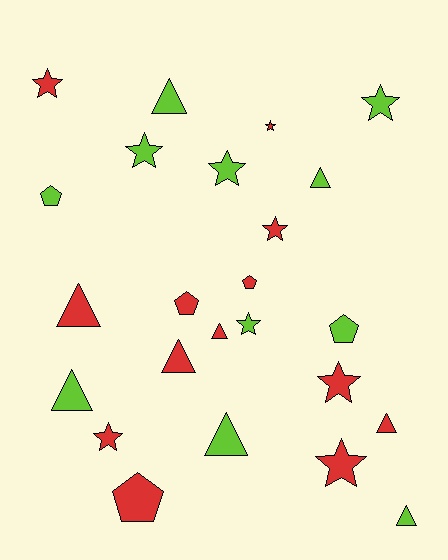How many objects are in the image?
There are 24 objects.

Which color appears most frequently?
Red, with 13 objects.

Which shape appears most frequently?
Star, with 10 objects.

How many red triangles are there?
There are 4 red triangles.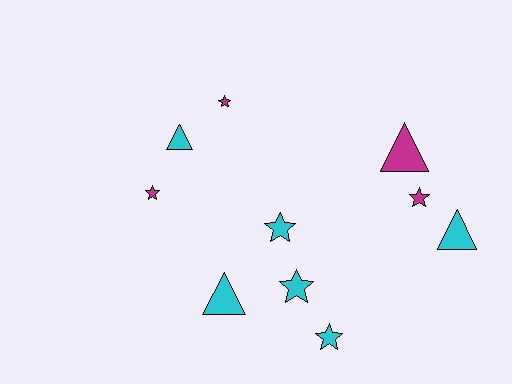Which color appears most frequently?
Cyan, with 6 objects.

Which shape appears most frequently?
Star, with 6 objects.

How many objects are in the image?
There are 10 objects.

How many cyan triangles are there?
There are 3 cyan triangles.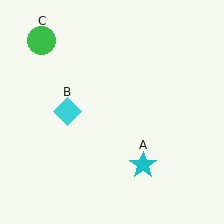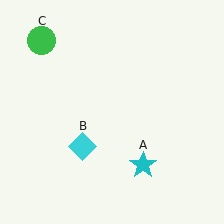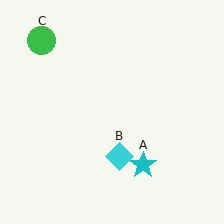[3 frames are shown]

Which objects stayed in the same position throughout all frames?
Cyan star (object A) and green circle (object C) remained stationary.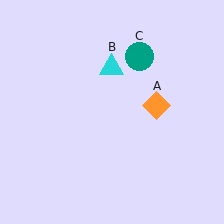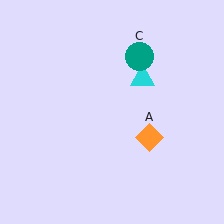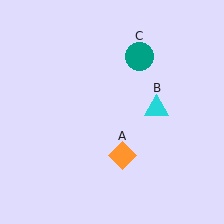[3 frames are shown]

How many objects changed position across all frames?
2 objects changed position: orange diamond (object A), cyan triangle (object B).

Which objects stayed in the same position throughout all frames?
Teal circle (object C) remained stationary.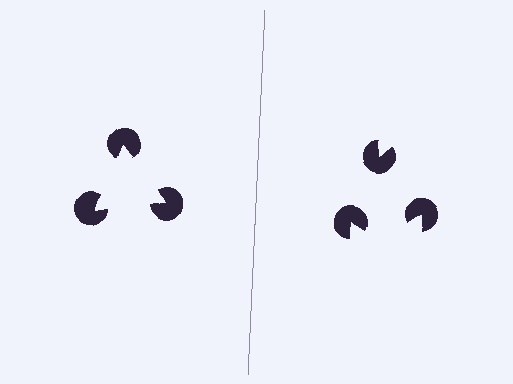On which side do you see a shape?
An illusory triangle appears on the left side. On the right side the wedge cuts are rotated, so no coherent shape forms.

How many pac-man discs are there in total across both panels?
6 — 3 on each side.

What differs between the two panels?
The pac-man discs are positioned identically on both sides; only the wedge orientations differ. On the left they align to a triangle; on the right they are misaligned.